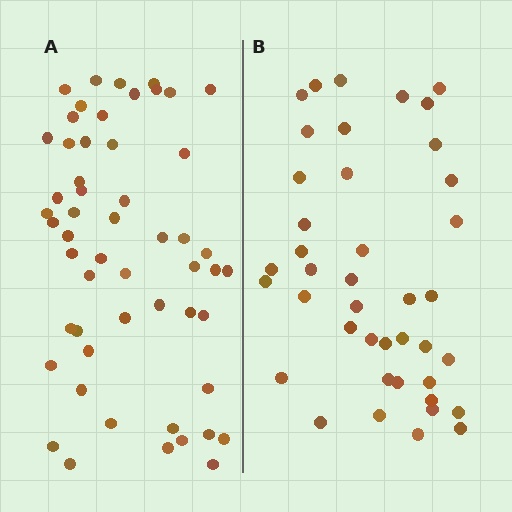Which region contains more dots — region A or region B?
Region A (the left region) has more dots.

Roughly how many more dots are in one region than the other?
Region A has approximately 15 more dots than region B.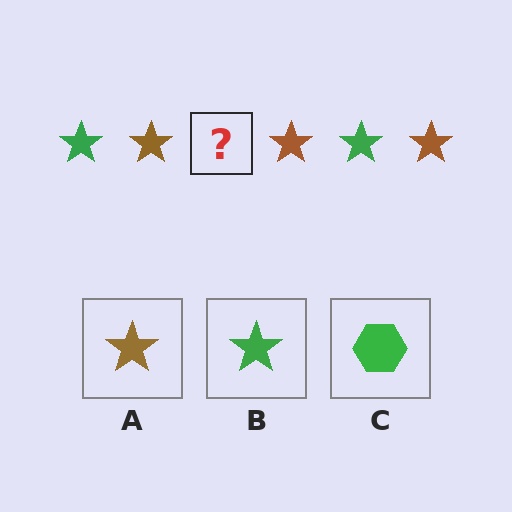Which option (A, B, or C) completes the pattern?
B.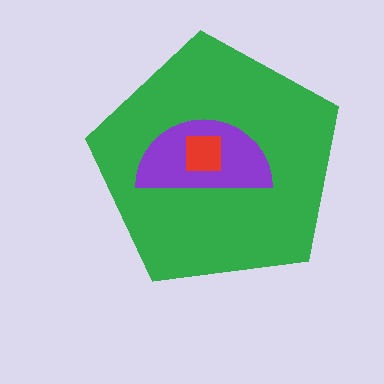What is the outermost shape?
The green pentagon.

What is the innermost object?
The red square.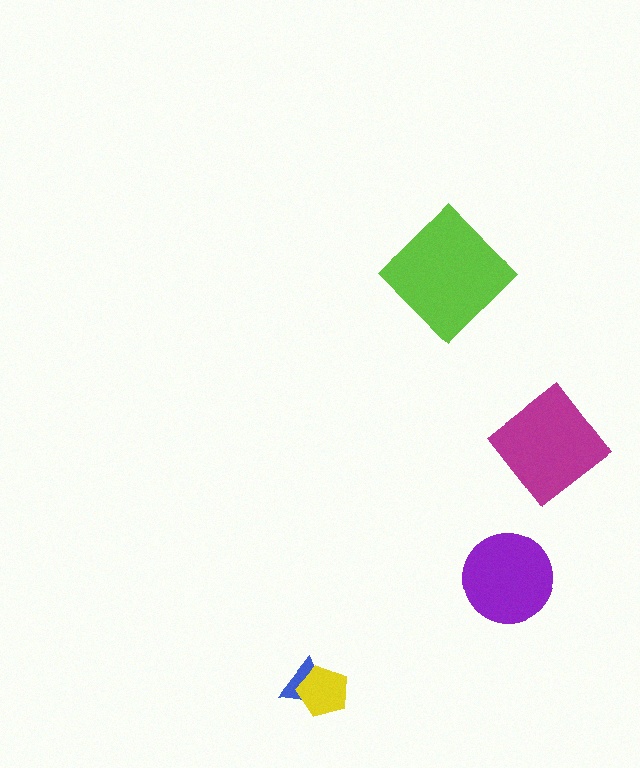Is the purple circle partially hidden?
No, no other shape covers it.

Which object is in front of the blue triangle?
The yellow pentagon is in front of the blue triangle.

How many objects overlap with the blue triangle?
1 object overlaps with the blue triangle.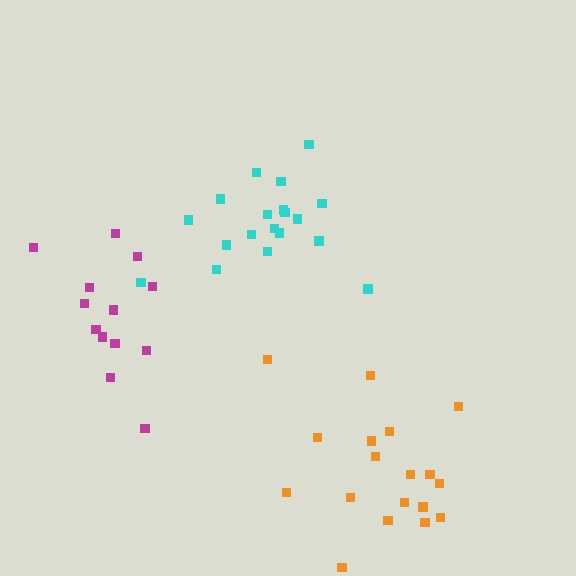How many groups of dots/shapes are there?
There are 3 groups.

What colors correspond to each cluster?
The clusters are colored: magenta, cyan, orange.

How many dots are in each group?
Group 1: 13 dots, Group 2: 19 dots, Group 3: 18 dots (50 total).